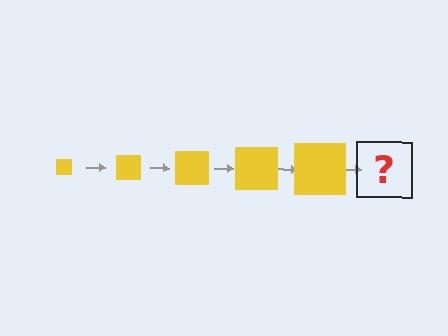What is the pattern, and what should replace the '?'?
The pattern is that the square gets progressively larger each step. The '?' should be a yellow square, larger than the previous one.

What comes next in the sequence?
The next element should be a yellow square, larger than the previous one.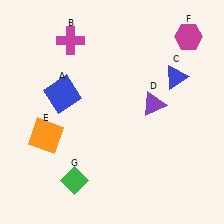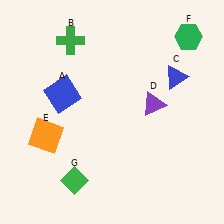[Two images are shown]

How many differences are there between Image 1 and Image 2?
There are 2 differences between the two images.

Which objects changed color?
B changed from magenta to green. F changed from magenta to green.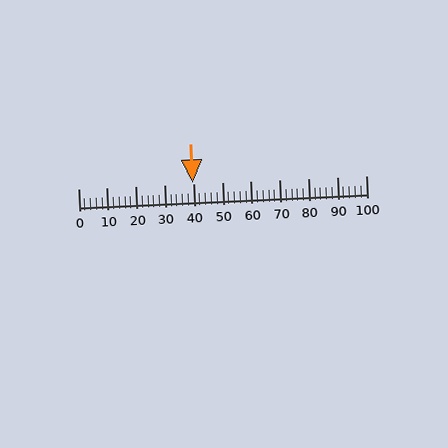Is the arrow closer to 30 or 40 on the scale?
The arrow is closer to 40.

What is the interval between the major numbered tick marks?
The major tick marks are spaced 10 units apart.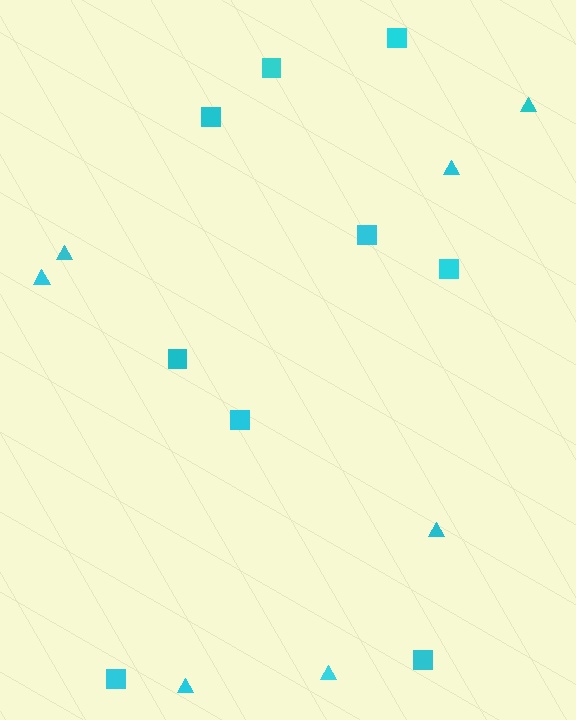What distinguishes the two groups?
There are 2 groups: one group of triangles (7) and one group of squares (9).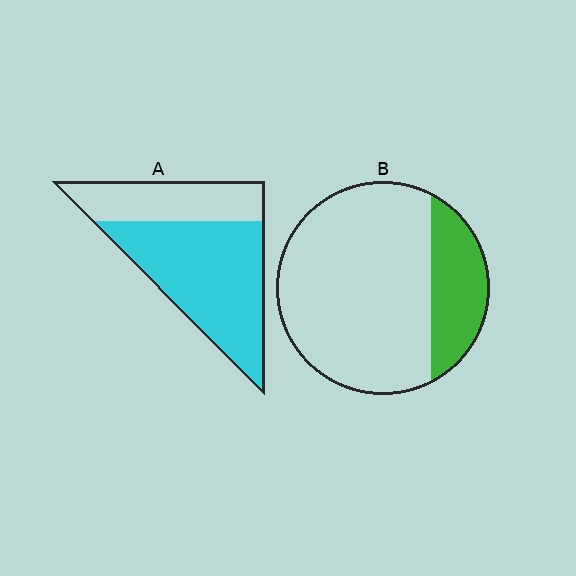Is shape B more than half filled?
No.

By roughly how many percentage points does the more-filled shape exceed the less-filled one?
By roughly 45 percentage points (A over B).